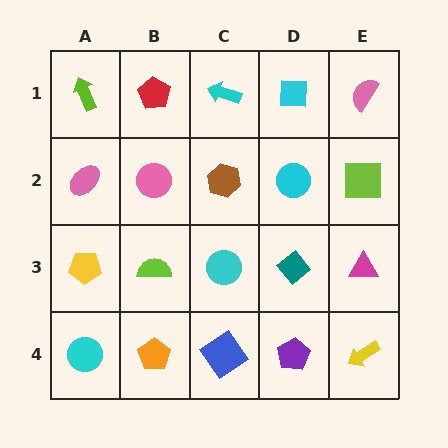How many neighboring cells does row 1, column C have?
3.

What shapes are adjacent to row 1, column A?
A pink ellipse (row 2, column A), a red pentagon (row 1, column B).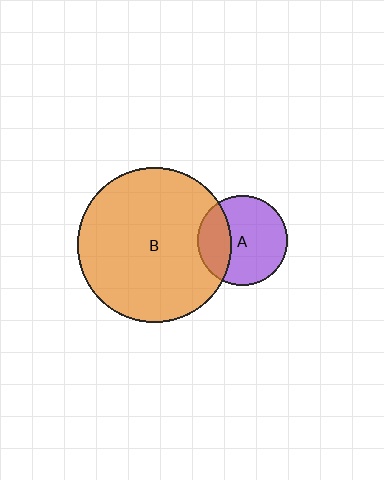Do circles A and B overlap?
Yes.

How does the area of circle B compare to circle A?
Approximately 2.9 times.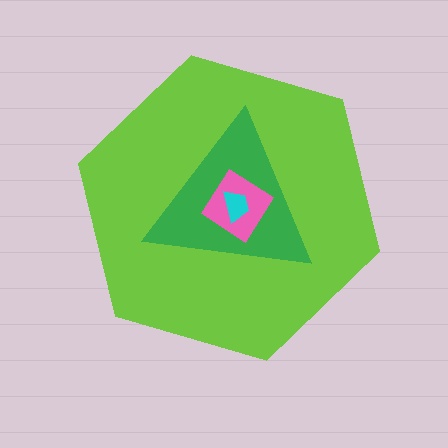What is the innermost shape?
The cyan trapezoid.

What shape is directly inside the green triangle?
The pink diamond.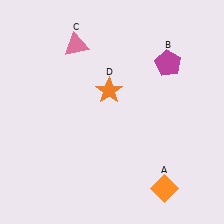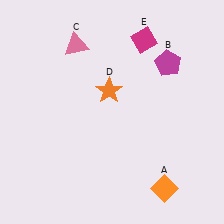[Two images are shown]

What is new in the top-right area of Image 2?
A magenta diamond (E) was added in the top-right area of Image 2.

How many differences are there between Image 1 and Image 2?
There is 1 difference between the two images.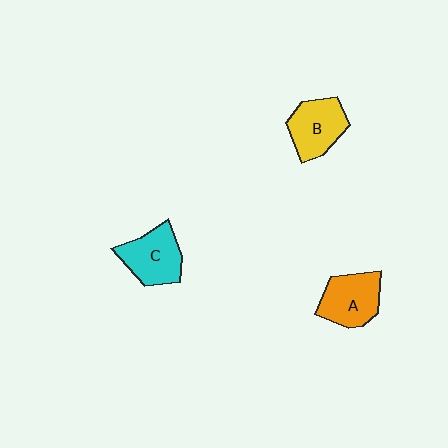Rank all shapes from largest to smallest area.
From largest to smallest: C (cyan), A (orange), B (yellow).